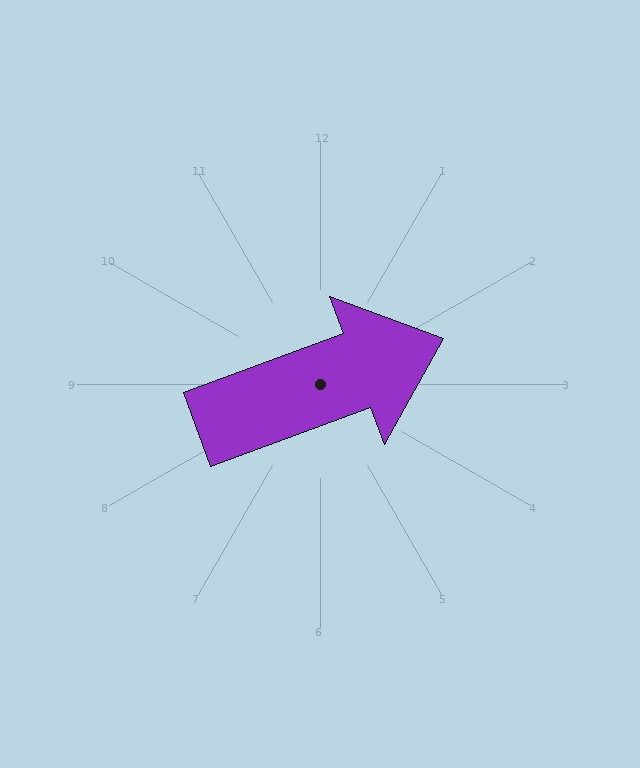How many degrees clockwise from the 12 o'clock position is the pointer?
Approximately 70 degrees.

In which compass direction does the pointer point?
East.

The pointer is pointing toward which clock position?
Roughly 2 o'clock.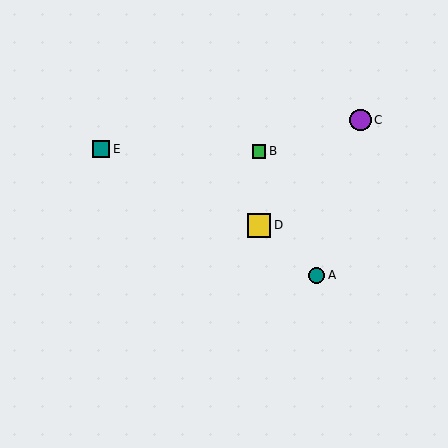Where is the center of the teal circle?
The center of the teal circle is at (317, 275).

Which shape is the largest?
The yellow square (labeled D) is the largest.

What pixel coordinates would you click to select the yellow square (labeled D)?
Click at (259, 225) to select the yellow square D.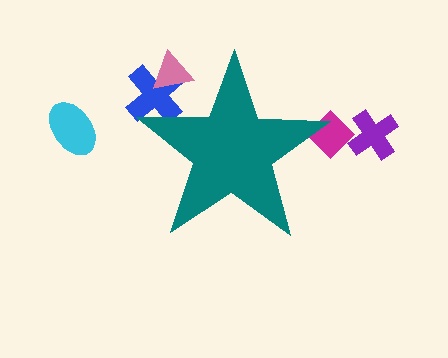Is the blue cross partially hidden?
Yes, the blue cross is partially hidden behind the teal star.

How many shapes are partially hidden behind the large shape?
3 shapes are partially hidden.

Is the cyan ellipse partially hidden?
No, the cyan ellipse is fully visible.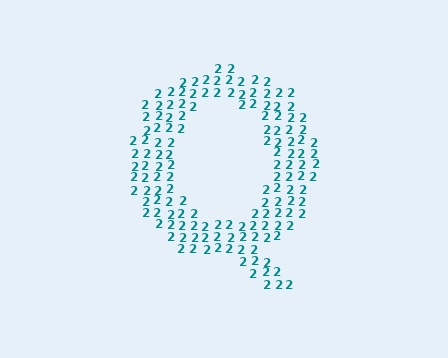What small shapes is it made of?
It is made of small digit 2's.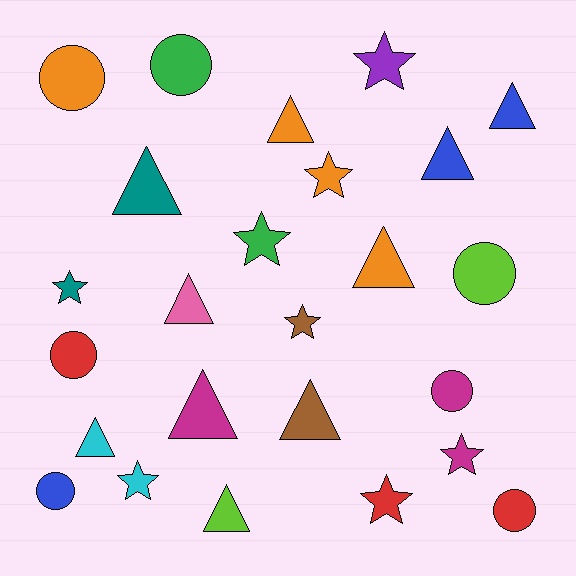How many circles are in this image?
There are 7 circles.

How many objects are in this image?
There are 25 objects.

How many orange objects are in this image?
There are 4 orange objects.